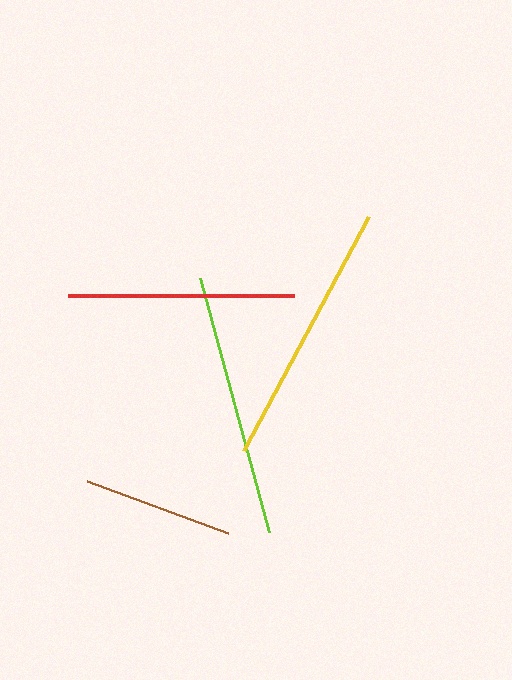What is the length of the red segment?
The red segment is approximately 226 pixels long.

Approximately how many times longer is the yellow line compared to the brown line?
The yellow line is approximately 1.8 times the length of the brown line.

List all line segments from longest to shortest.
From longest to shortest: yellow, lime, red, brown.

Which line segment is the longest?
The yellow line is the longest at approximately 265 pixels.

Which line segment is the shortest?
The brown line is the shortest at approximately 151 pixels.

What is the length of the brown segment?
The brown segment is approximately 151 pixels long.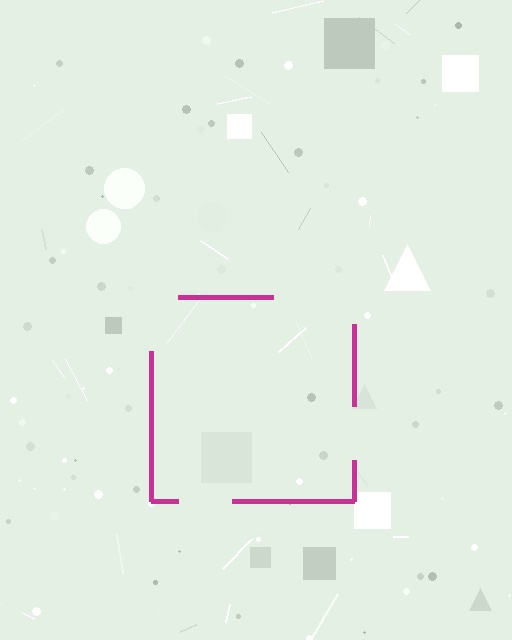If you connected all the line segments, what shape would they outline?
They would outline a square.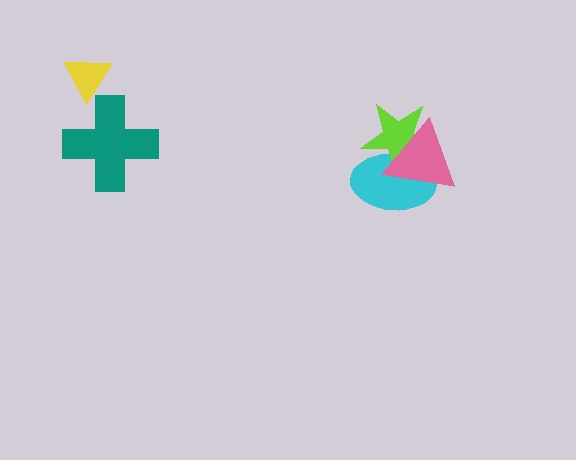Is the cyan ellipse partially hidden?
Yes, it is partially covered by another shape.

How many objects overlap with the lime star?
2 objects overlap with the lime star.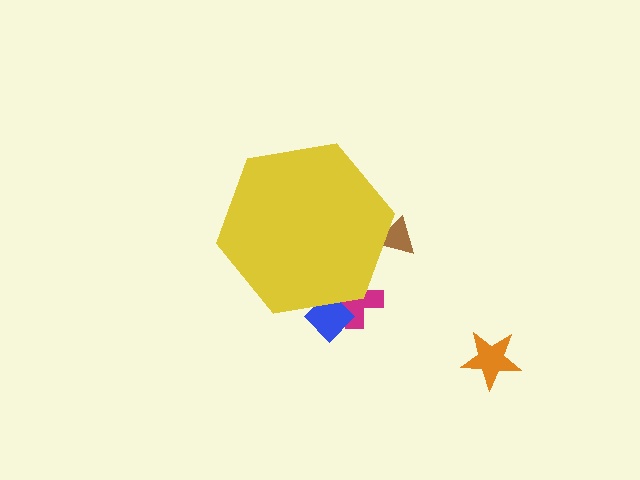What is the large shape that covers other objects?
A yellow hexagon.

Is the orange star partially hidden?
No, the orange star is fully visible.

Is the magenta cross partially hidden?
Yes, the magenta cross is partially hidden behind the yellow hexagon.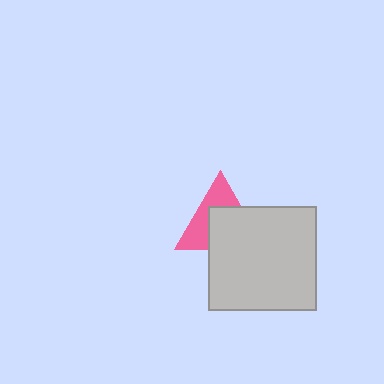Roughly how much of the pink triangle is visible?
A small part of it is visible (roughly 45%).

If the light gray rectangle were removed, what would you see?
You would see the complete pink triangle.